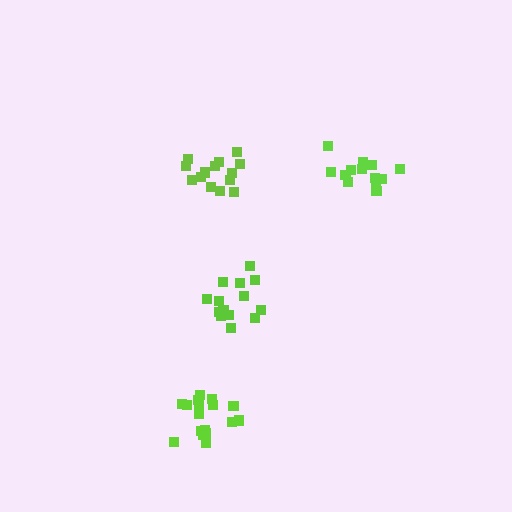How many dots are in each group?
Group 1: 13 dots, Group 2: 14 dots, Group 3: 14 dots, Group 4: 17 dots (58 total).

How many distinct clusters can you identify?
There are 4 distinct clusters.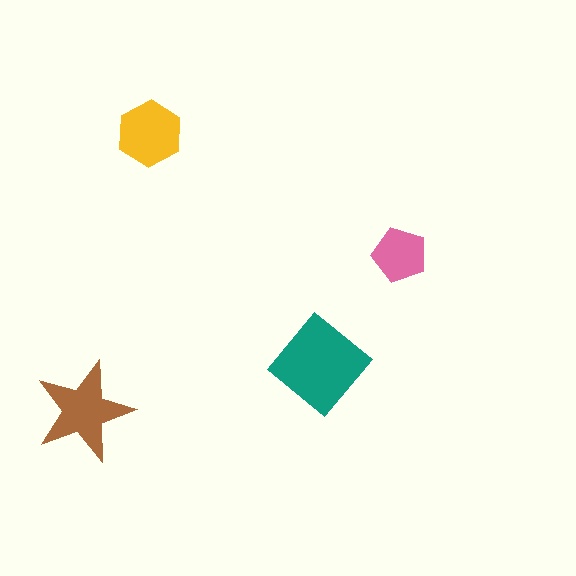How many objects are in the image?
There are 4 objects in the image.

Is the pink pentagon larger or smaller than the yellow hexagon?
Smaller.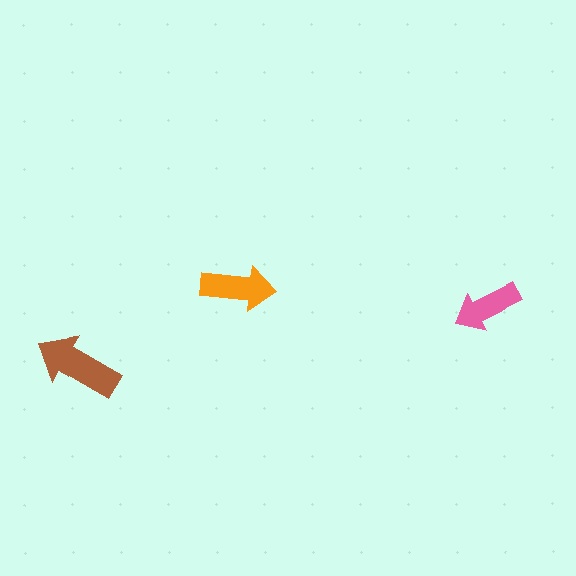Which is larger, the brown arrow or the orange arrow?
The brown one.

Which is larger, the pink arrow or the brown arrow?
The brown one.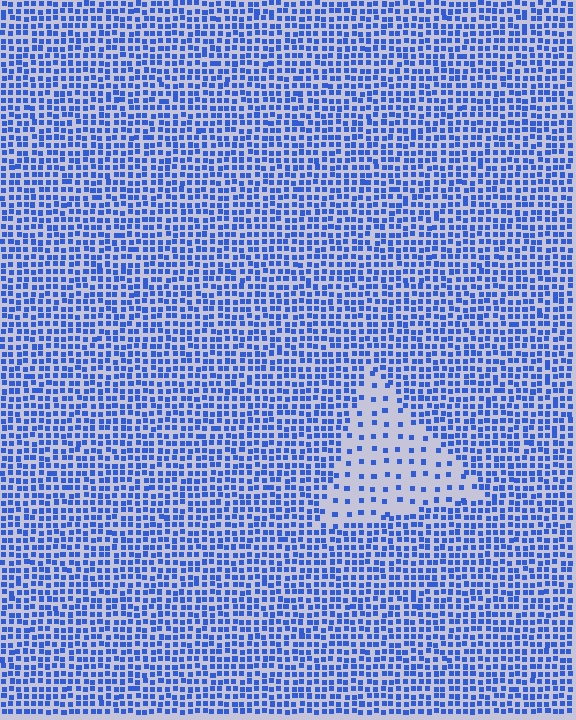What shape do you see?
I see a triangle.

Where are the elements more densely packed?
The elements are more densely packed outside the triangle boundary.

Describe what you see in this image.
The image contains small blue elements arranged at two different densities. A triangle-shaped region is visible where the elements are less densely packed than the surrounding area.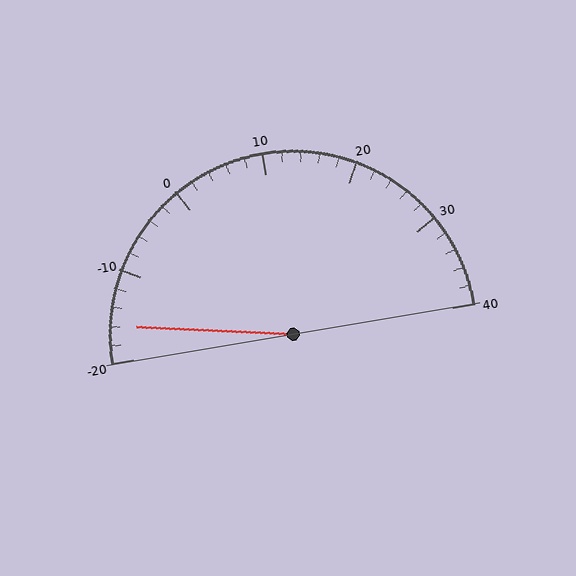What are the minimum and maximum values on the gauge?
The gauge ranges from -20 to 40.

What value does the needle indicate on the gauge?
The needle indicates approximately -16.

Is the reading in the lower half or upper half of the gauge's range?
The reading is in the lower half of the range (-20 to 40).